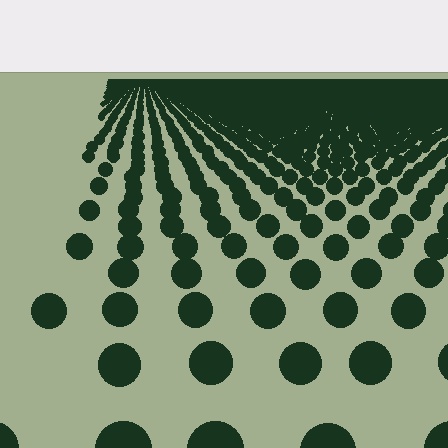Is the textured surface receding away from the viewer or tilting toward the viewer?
The surface is receding away from the viewer. Texture elements get smaller and denser toward the top.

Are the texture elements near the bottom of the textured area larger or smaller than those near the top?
Larger. Near the bottom, elements are closer to the viewer and appear at a bigger on-screen size.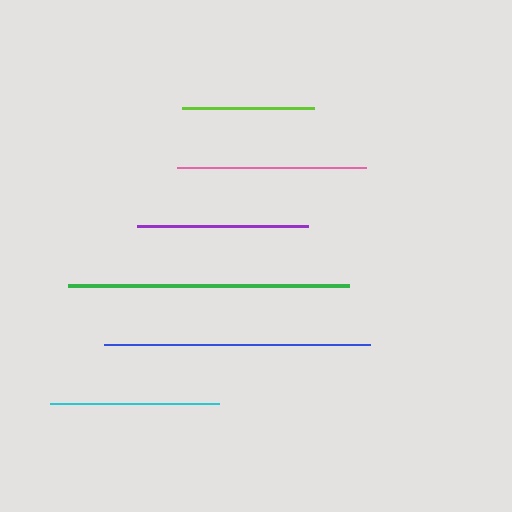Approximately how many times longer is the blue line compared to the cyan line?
The blue line is approximately 1.6 times the length of the cyan line.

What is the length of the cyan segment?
The cyan segment is approximately 169 pixels long.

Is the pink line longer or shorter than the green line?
The green line is longer than the pink line.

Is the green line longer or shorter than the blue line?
The green line is longer than the blue line.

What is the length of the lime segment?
The lime segment is approximately 132 pixels long.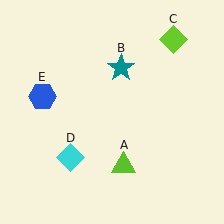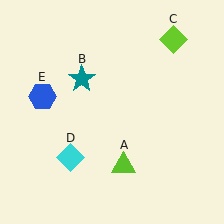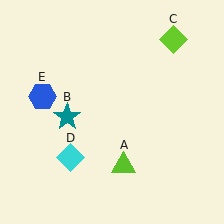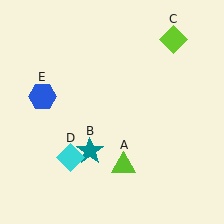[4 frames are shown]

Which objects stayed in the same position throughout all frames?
Lime triangle (object A) and lime diamond (object C) and cyan diamond (object D) and blue hexagon (object E) remained stationary.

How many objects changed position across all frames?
1 object changed position: teal star (object B).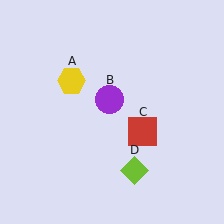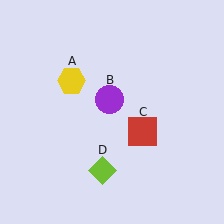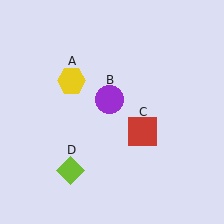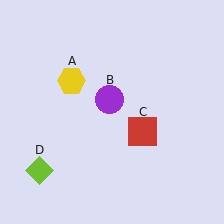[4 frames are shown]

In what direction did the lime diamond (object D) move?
The lime diamond (object D) moved left.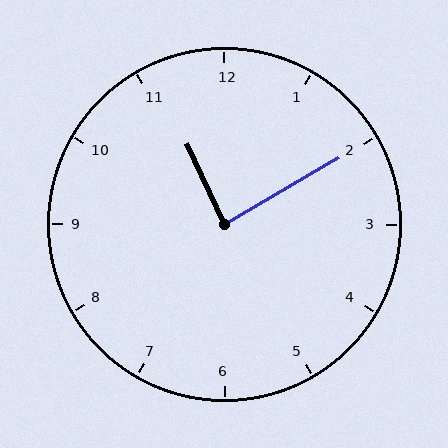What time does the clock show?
11:10.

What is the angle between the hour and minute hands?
Approximately 85 degrees.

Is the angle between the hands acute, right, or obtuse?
It is right.